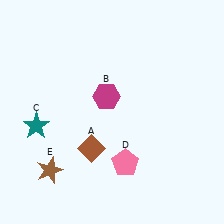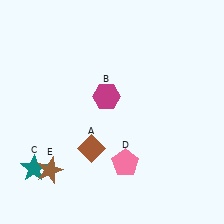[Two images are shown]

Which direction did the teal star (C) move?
The teal star (C) moved down.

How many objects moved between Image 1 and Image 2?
1 object moved between the two images.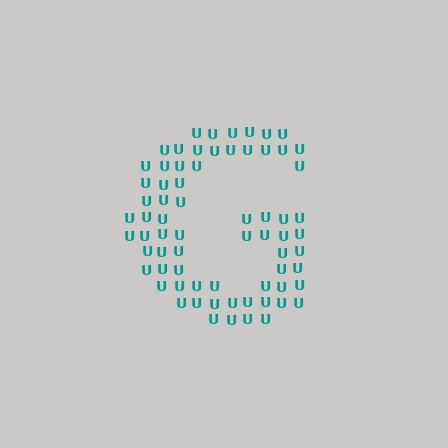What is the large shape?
The large shape is the letter G.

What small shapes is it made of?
It is made of small letter U's.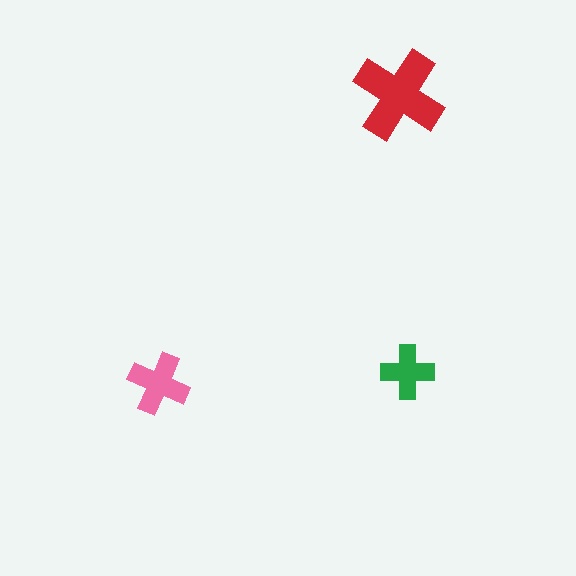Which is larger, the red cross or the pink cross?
The red one.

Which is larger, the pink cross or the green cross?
The pink one.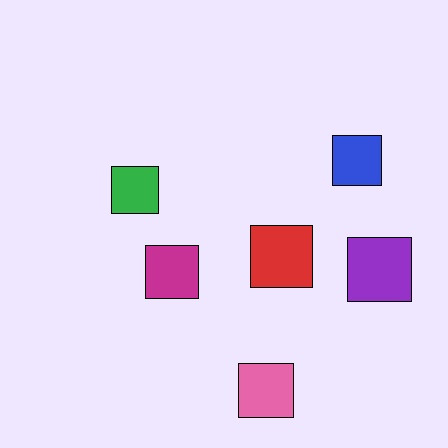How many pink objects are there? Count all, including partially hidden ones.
There is 1 pink object.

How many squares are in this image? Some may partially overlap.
There are 6 squares.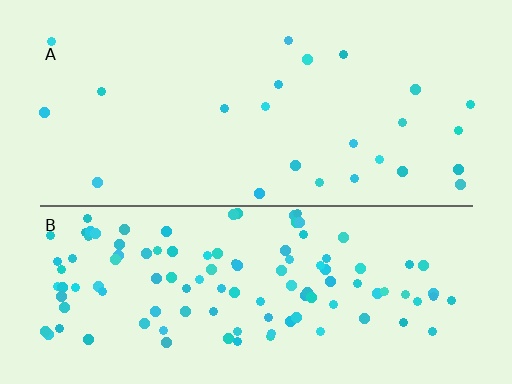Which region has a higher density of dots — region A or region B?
B (the bottom).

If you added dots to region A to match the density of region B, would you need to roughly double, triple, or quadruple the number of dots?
Approximately quadruple.